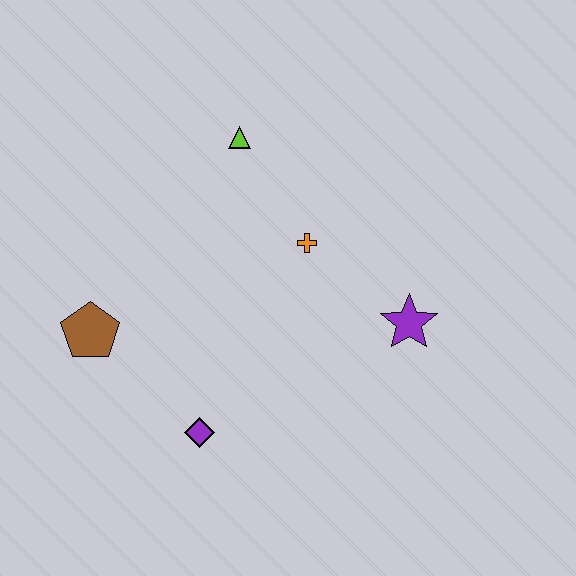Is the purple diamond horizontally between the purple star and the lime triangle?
No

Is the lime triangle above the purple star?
Yes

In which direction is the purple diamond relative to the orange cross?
The purple diamond is below the orange cross.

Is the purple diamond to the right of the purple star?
No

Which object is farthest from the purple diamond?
The lime triangle is farthest from the purple diamond.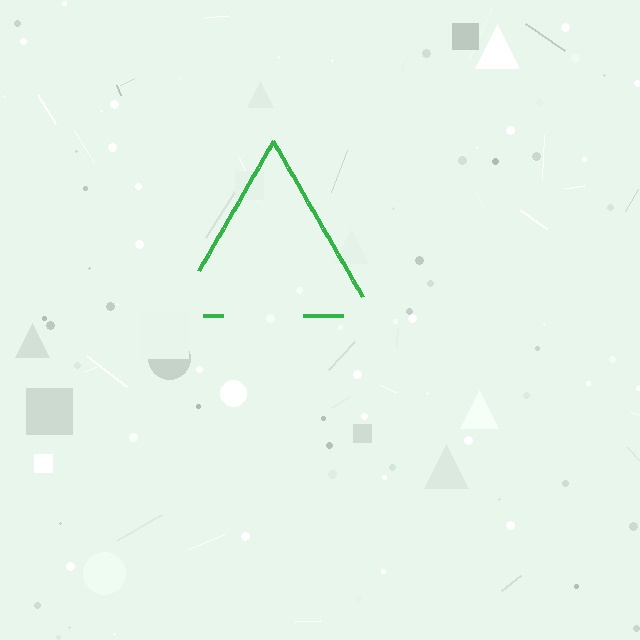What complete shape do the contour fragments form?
The contour fragments form a triangle.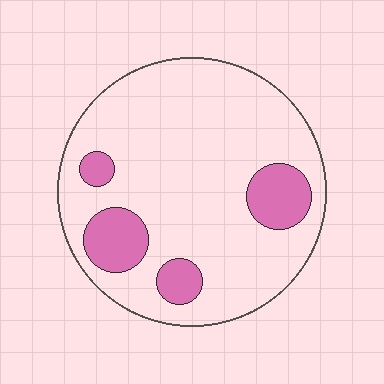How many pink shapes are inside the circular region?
4.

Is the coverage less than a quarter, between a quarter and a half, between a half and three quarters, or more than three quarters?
Less than a quarter.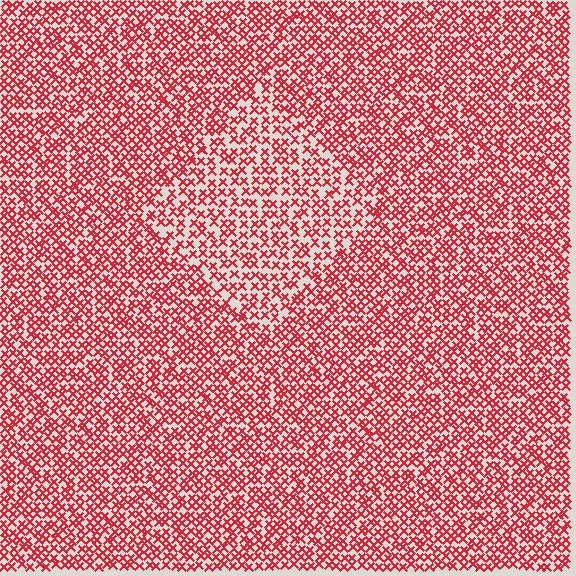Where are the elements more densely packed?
The elements are more densely packed outside the diamond boundary.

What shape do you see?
I see a diamond.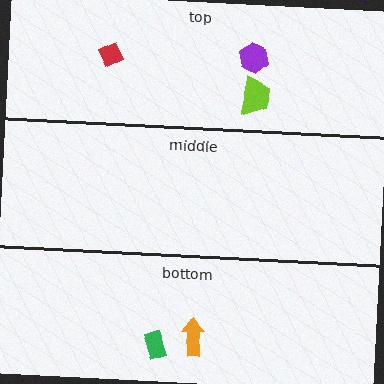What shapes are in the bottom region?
The green rectangle, the orange arrow.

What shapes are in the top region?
The red diamond, the purple hexagon, the lime trapezoid.